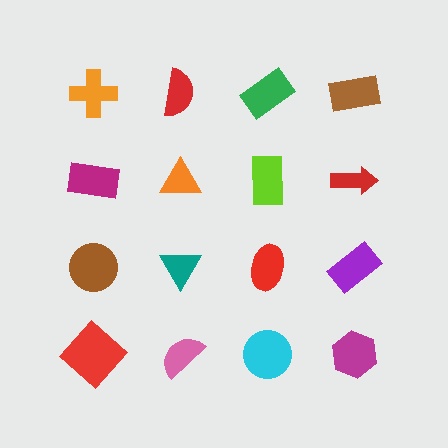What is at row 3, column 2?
A teal triangle.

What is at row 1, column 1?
An orange cross.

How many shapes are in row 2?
4 shapes.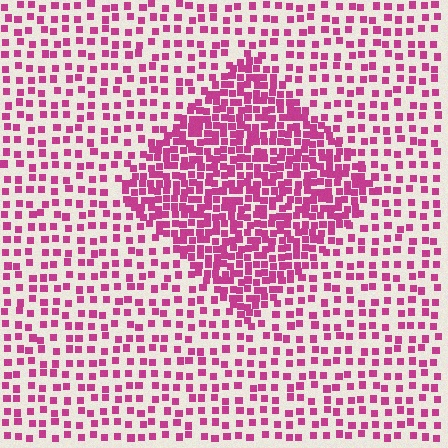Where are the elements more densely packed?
The elements are more densely packed inside the diamond boundary.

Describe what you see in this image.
The image contains small magenta elements arranged at two different densities. A diamond-shaped region is visible where the elements are more densely packed than the surrounding area.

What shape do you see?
I see a diamond.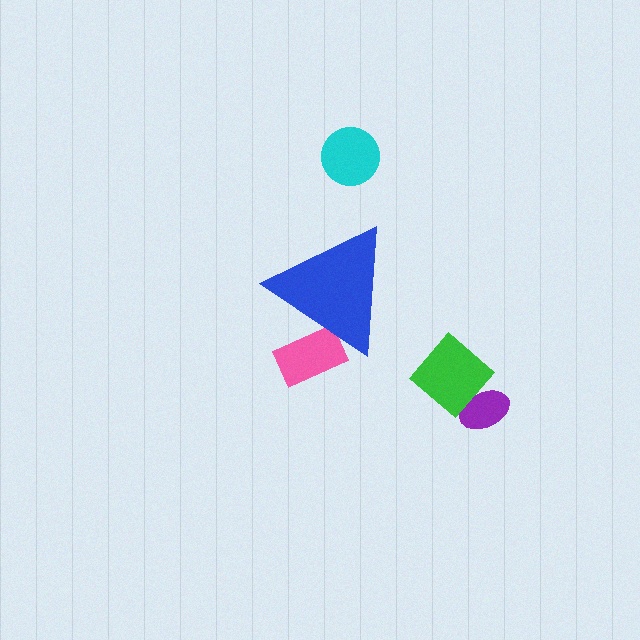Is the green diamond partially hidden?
No, the green diamond is fully visible.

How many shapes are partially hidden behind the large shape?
1 shape is partially hidden.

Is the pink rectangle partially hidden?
Yes, the pink rectangle is partially hidden behind the blue triangle.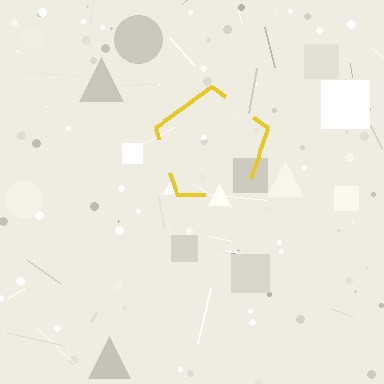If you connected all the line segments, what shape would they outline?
They would outline a pentagon.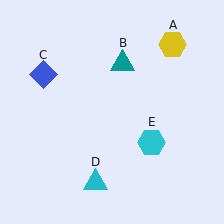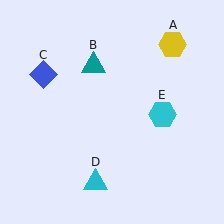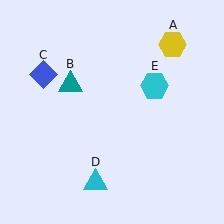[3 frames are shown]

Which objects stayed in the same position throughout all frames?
Yellow hexagon (object A) and blue diamond (object C) and cyan triangle (object D) remained stationary.